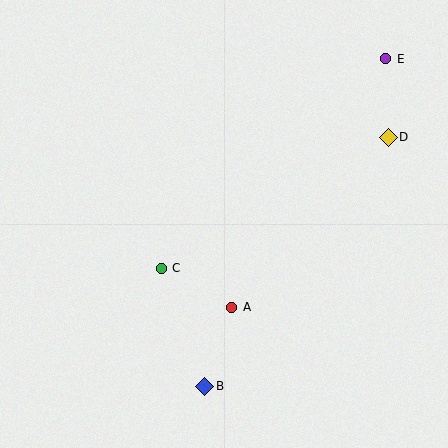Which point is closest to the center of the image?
Point C at (161, 268) is closest to the center.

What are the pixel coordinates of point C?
Point C is at (161, 268).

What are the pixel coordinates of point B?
Point B is at (205, 386).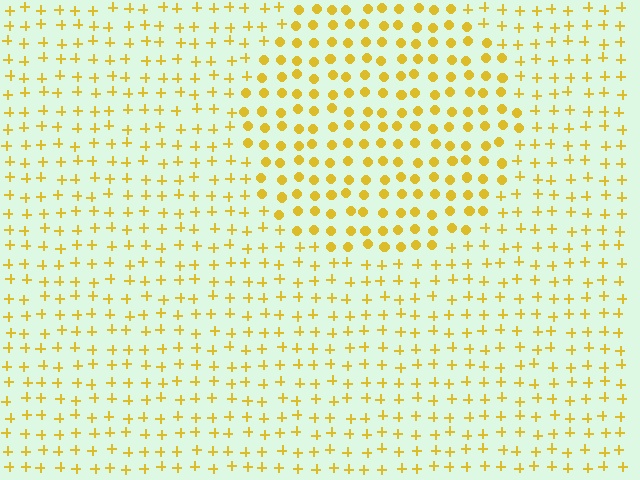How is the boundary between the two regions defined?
The boundary is defined by a change in element shape: circles inside vs. plus signs outside. All elements share the same color and spacing.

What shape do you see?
I see a circle.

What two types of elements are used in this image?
The image uses circles inside the circle region and plus signs outside it.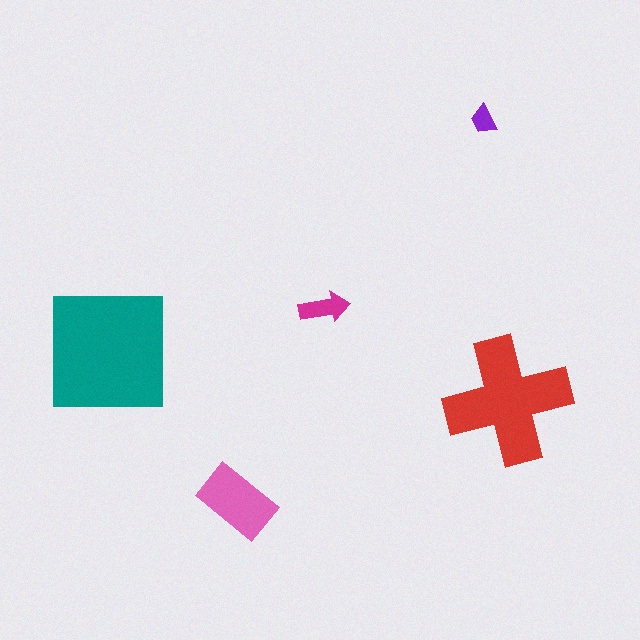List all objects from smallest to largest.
The purple trapezoid, the magenta arrow, the pink rectangle, the red cross, the teal square.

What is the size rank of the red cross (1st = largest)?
2nd.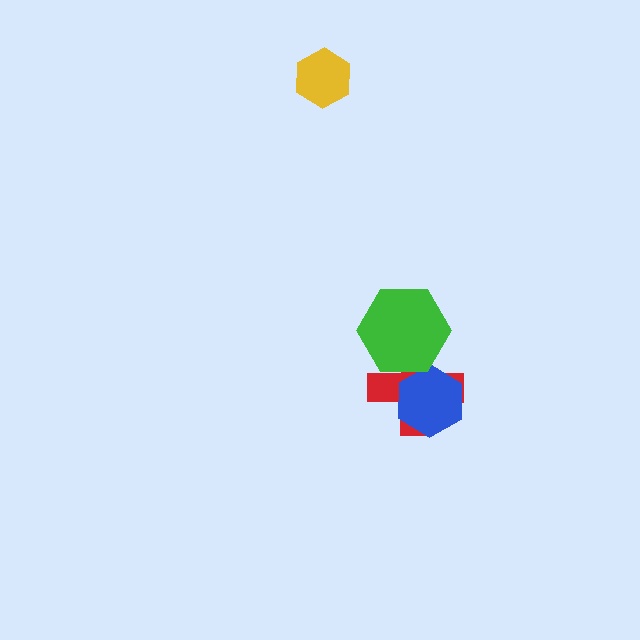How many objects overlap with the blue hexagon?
1 object overlaps with the blue hexagon.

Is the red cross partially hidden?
Yes, it is partially covered by another shape.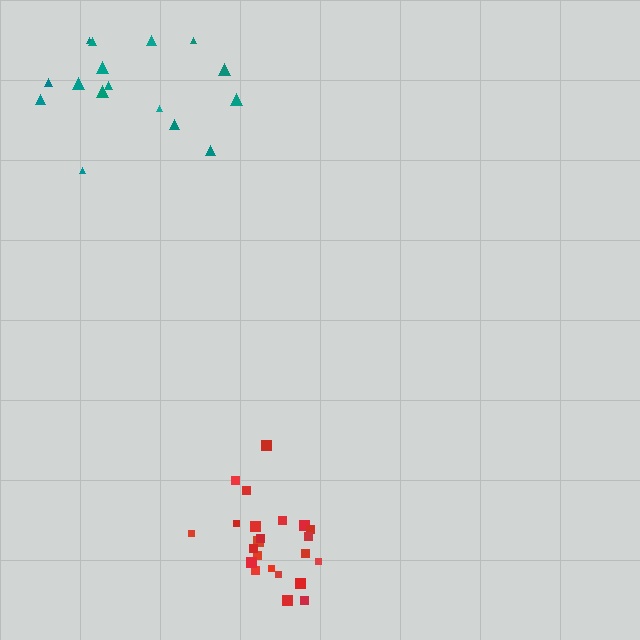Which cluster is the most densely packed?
Red.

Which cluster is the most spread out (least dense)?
Teal.